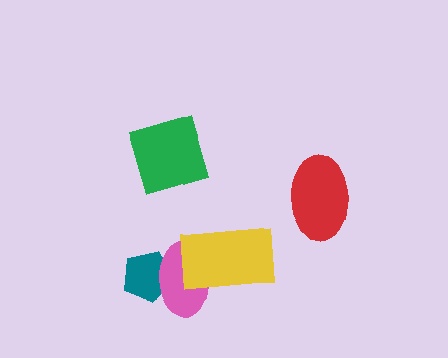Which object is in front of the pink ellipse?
The yellow rectangle is in front of the pink ellipse.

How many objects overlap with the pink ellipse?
2 objects overlap with the pink ellipse.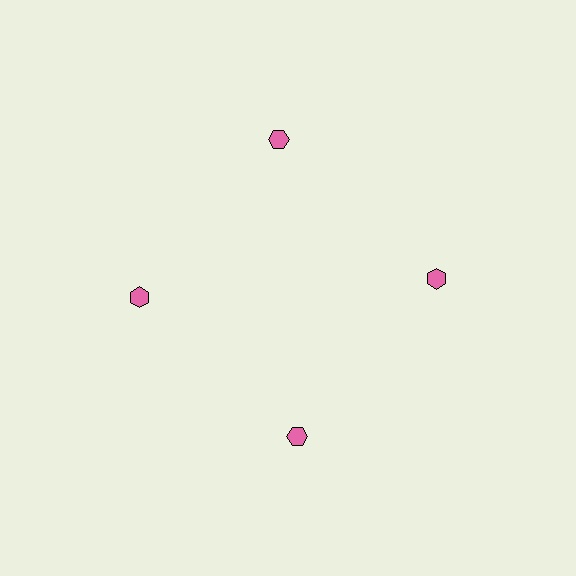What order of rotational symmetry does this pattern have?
This pattern has 4-fold rotational symmetry.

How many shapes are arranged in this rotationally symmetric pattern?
There are 4 shapes, arranged in 4 groups of 1.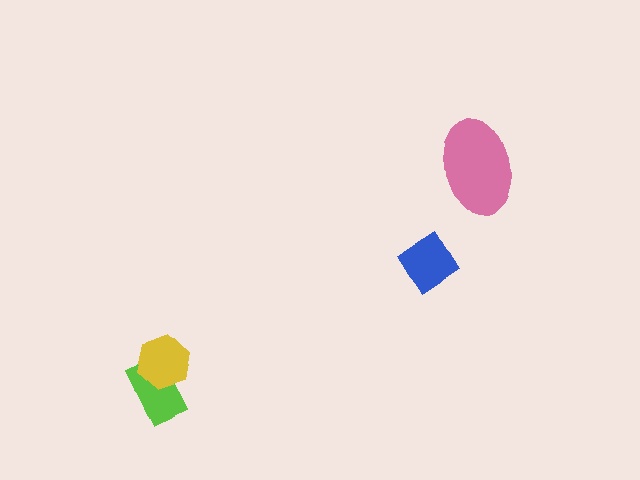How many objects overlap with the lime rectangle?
1 object overlaps with the lime rectangle.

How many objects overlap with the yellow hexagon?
1 object overlaps with the yellow hexagon.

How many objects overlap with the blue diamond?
0 objects overlap with the blue diamond.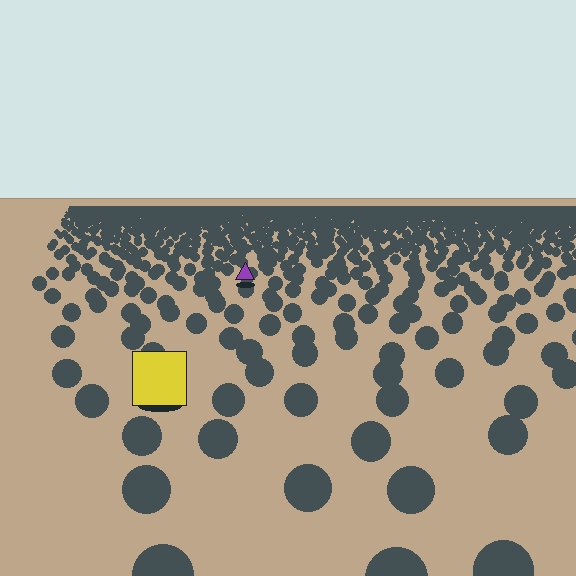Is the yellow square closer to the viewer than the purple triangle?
Yes. The yellow square is closer — you can tell from the texture gradient: the ground texture is coarser near it.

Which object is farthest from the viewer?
The purple triangle is farthest from the viewer. It appears smaller and the ground texture around it is denser.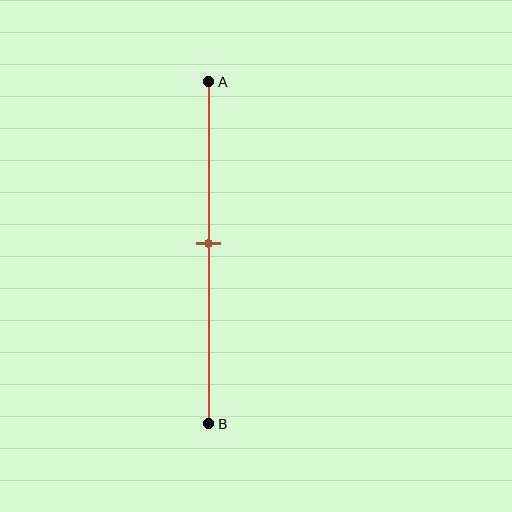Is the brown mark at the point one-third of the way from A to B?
No, the mark is at about 45% from A, not at the 33% one-third point.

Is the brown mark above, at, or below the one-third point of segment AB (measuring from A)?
The brown mark is below the one-third point of segment AB.